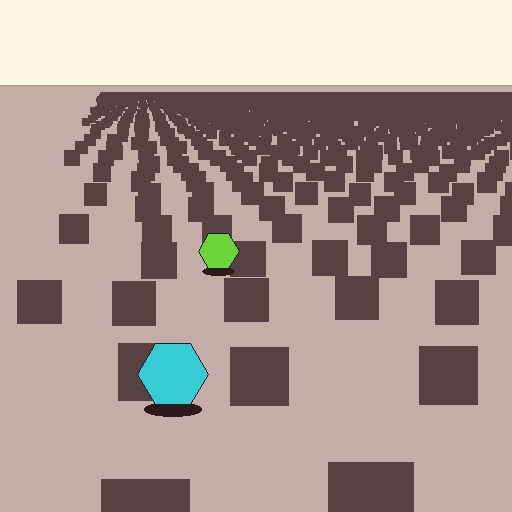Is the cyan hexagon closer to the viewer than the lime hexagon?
Yes. The cyan hexagon is closer — you can tell from the texture gradient: the ground texture is coarser near it.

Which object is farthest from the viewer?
The lime hexagon is farthest from the viewer. It appears smaller and the ground texture around it is denser.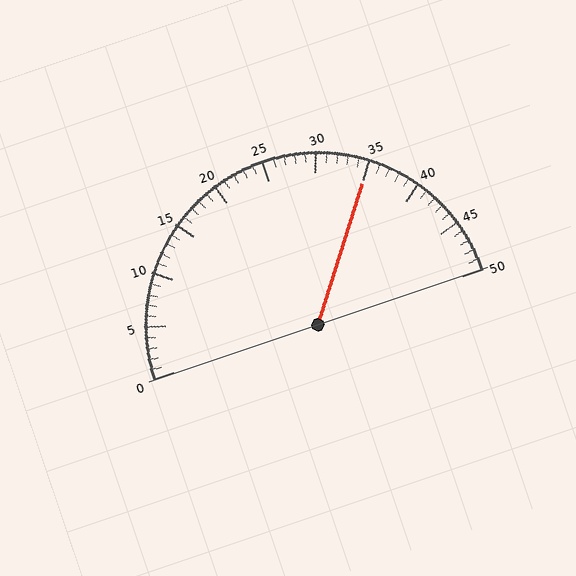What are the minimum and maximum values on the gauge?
The gauge ranges from 0 to 50.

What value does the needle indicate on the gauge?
The needle indicates approximately 35.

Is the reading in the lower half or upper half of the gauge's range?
The reading is in the upper half of the range (0 to 50).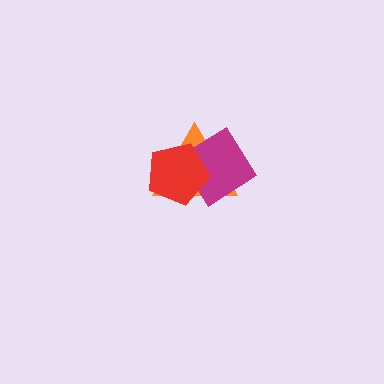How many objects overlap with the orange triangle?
2 objects overlap with the orange triangle.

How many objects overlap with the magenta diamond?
2 objects overlap with the magenta diamond.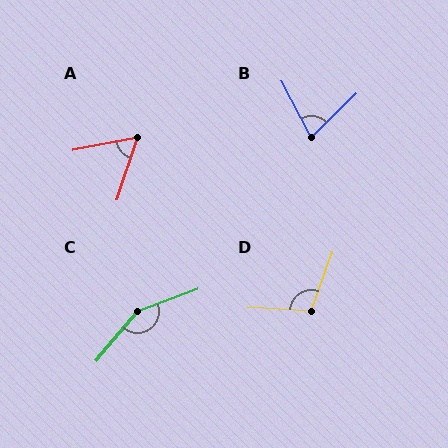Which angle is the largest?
C, at approximately 151 degrees.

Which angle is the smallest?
A, at approximately 60 degrees.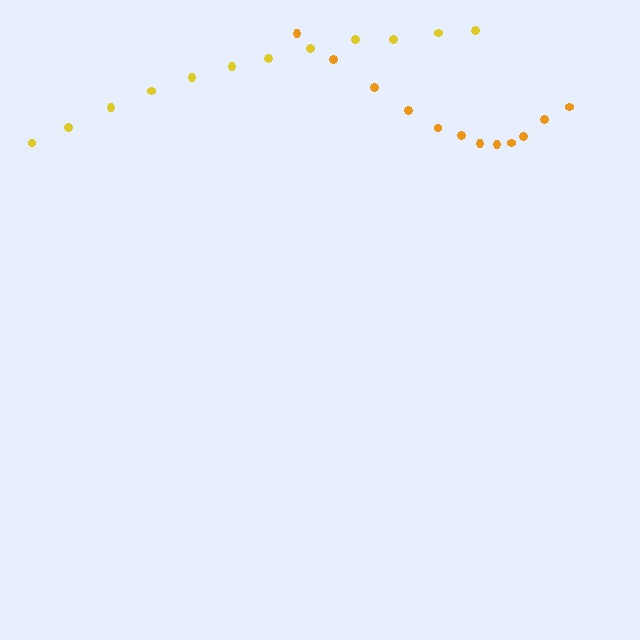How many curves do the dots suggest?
There are 2 distinct paths.